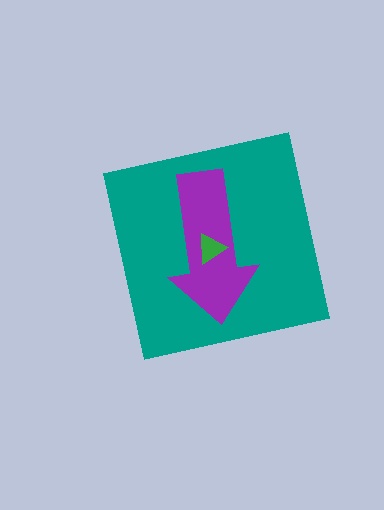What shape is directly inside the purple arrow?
The green triangle.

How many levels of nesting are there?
3.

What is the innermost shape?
The green triangle.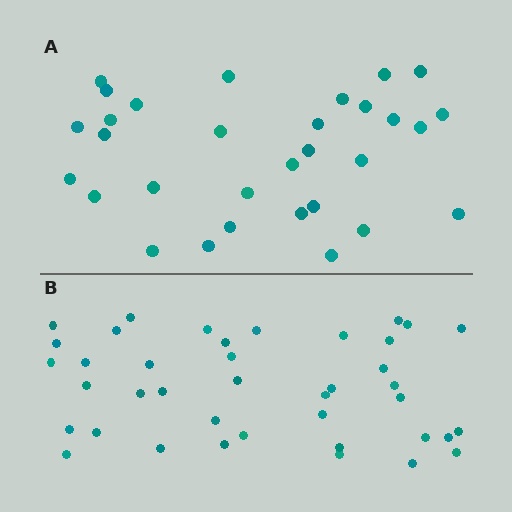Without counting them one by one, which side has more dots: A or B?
Region B (the bottom region) has more dots.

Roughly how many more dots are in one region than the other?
Region B has roughly 8 or so more dots than region A.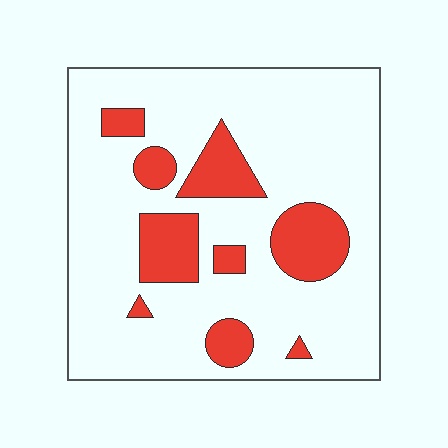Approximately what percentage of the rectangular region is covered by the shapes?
Approximately 20%.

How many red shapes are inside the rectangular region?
9.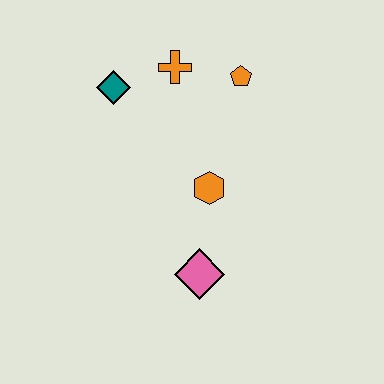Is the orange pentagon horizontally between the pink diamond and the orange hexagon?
No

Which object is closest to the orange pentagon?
The orange cross is closest to the orange pentagon.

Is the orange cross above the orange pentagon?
Yes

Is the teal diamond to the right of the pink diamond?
No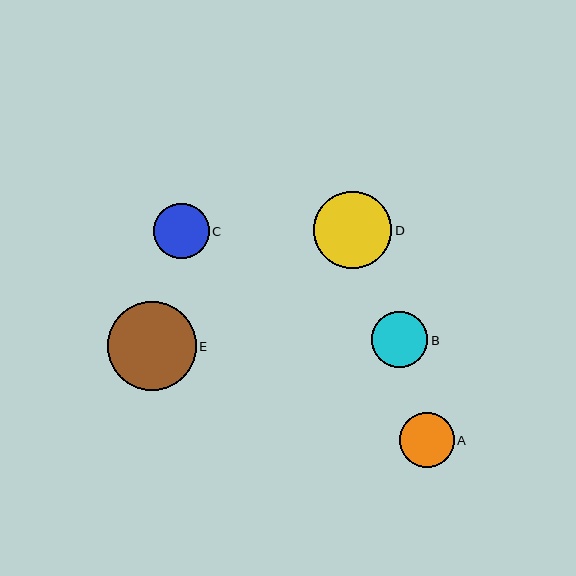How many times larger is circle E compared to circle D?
Circle E is approximately 1.1 times the size of circle D.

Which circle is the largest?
Circle E is the largest with a size of approximately 88 pixels.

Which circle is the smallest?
Circle A is the smallest with a size of approximately 55 pixels.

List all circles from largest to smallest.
From largest to smallest: E, D, B, C, A.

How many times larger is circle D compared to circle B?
Circle D is approximately 1.4 times the size of circle B.